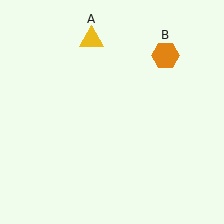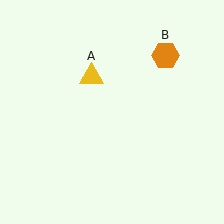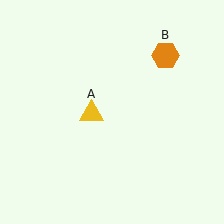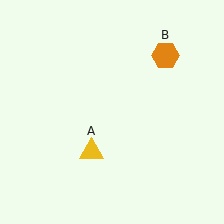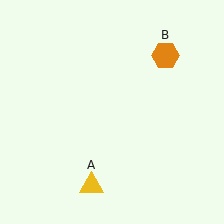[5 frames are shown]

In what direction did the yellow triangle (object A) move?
The yellow triangle (object A) moved down.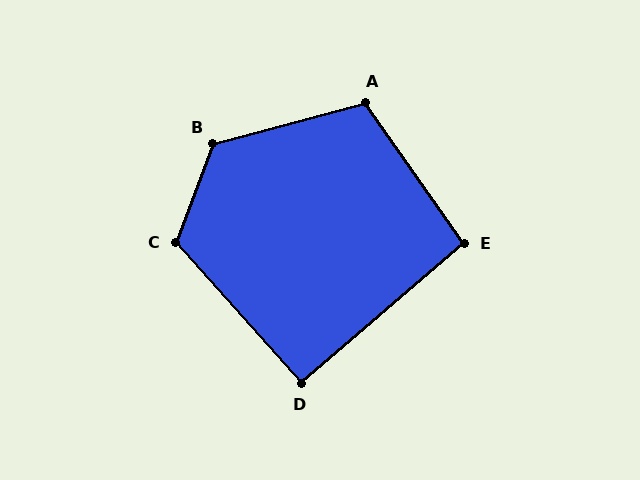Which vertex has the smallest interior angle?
D, at approximately 91 degrees.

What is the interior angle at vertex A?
Approximately 110 degrees (obtuse).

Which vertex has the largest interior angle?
B, at approximately 125 degrees.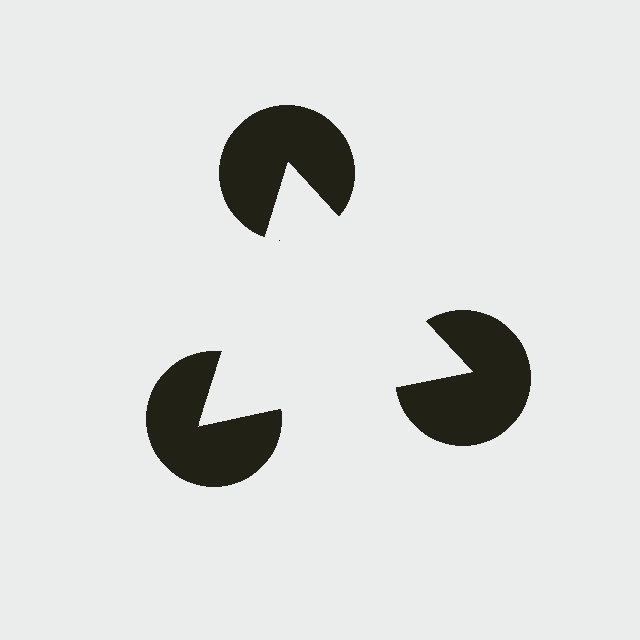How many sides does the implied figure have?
3 sides.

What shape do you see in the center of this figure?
An illusory triangle — its edges are inferred from the aligned wedge cuts in the pac-man discs, not physically drawn.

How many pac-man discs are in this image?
There are 3 — one at each vertex of the illusory triangle.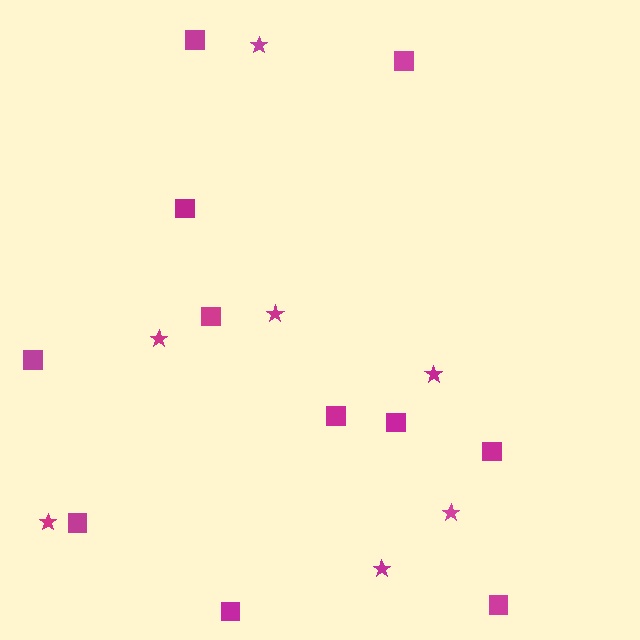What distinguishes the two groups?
There are 2 groups: one group of stars (7) and one group of squares (11).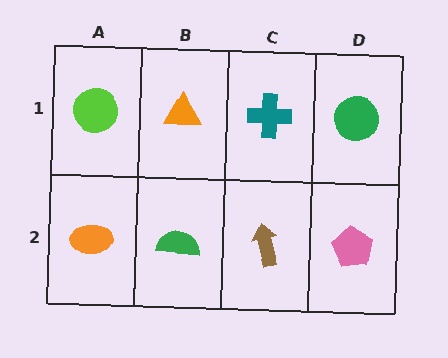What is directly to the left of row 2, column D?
A brown arrow.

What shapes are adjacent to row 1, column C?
A brown arrow (row 2, column C), an orange triangle (row 1, column B), a green circle (row 1, column D).